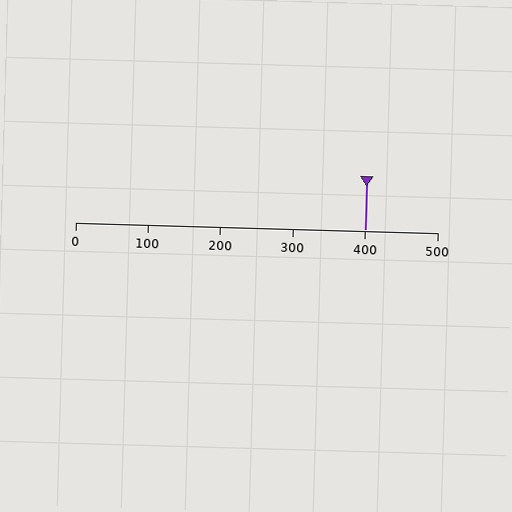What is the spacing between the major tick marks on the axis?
The major ticks are spaced 100 apart.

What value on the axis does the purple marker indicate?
The marker indicates approximately 400.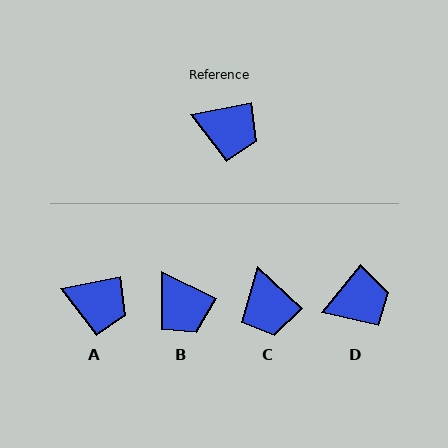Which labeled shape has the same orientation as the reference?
A.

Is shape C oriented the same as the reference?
No, it is off by about 54 degrees.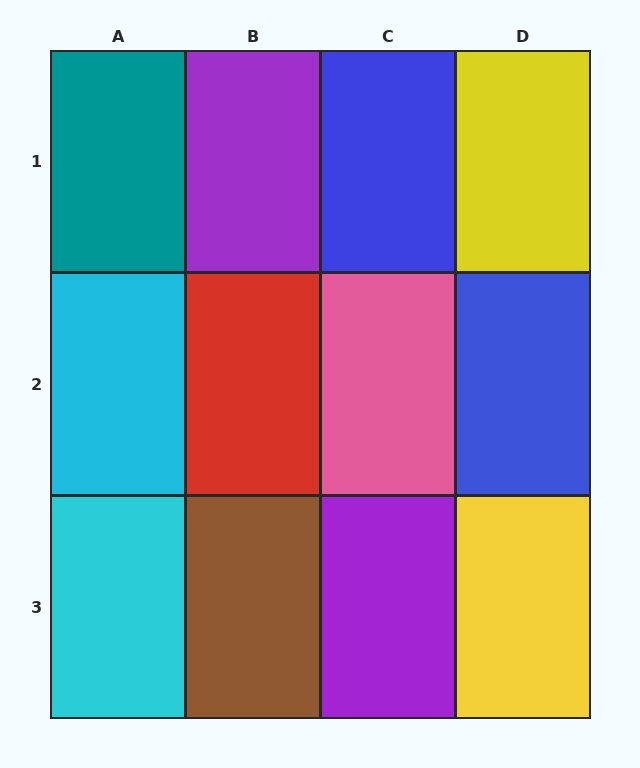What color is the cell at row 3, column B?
Brown.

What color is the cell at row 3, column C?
Purple.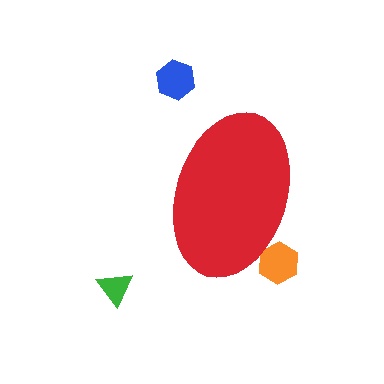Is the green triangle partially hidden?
No, the green triangle is fully visible.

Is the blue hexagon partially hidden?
No, the blue hexagon is fully visible.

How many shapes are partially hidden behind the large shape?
1 shape is partially hidden.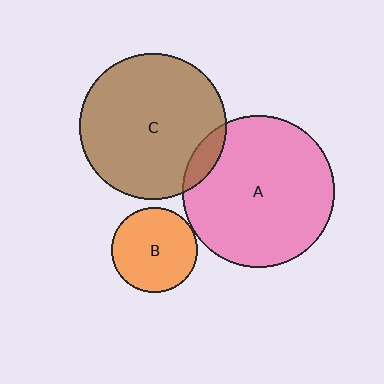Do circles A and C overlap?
Yes.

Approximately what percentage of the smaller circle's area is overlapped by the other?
Approximately 10%.